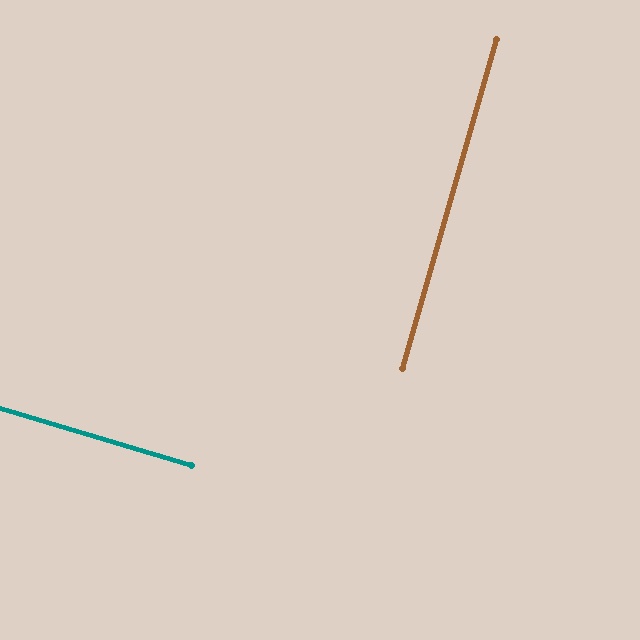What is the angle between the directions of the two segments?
Approximately 89 degrees.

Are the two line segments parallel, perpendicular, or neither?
Perpendicular — they meet at approximately 89°.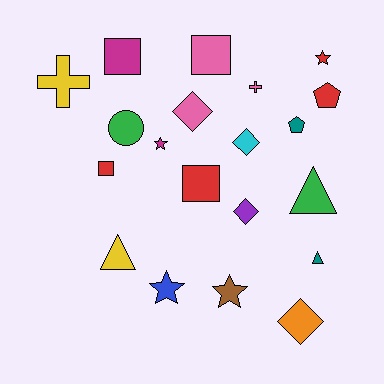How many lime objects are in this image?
There are no lime objects.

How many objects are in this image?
There are 20 objects.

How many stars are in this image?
There are 4 stars.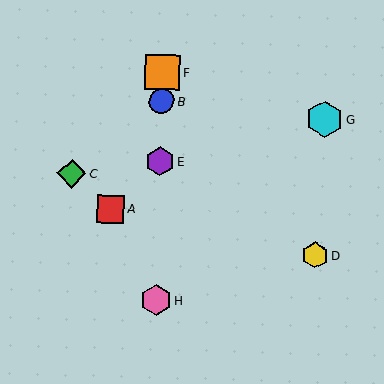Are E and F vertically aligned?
Yes, both are at x≈160.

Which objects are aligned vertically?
Objects B, E, F, H are aligned vertically.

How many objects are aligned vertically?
4 objects (B, E, F, H) are aligned vertically.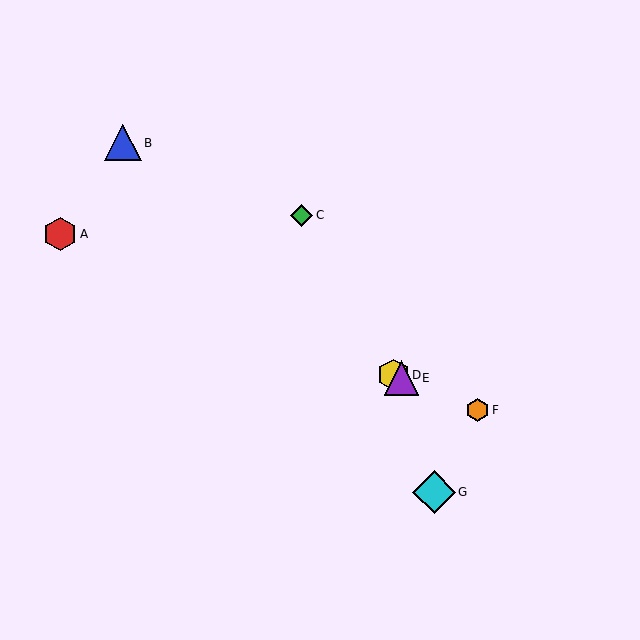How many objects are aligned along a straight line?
4 objects (A, D, E, F) are aligned along a straight line.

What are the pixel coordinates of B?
Object B is at (123, 143).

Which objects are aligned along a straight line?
Objects A, D, E, F are aligned along a straight line.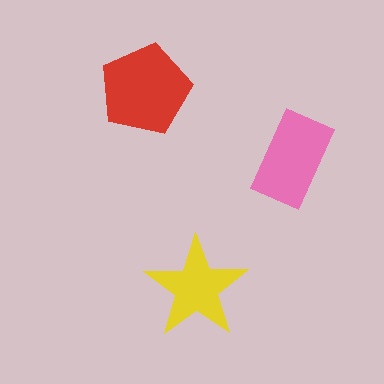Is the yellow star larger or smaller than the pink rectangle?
Smaller.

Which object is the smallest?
The yellow star.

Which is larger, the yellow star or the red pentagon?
The red pentagon.